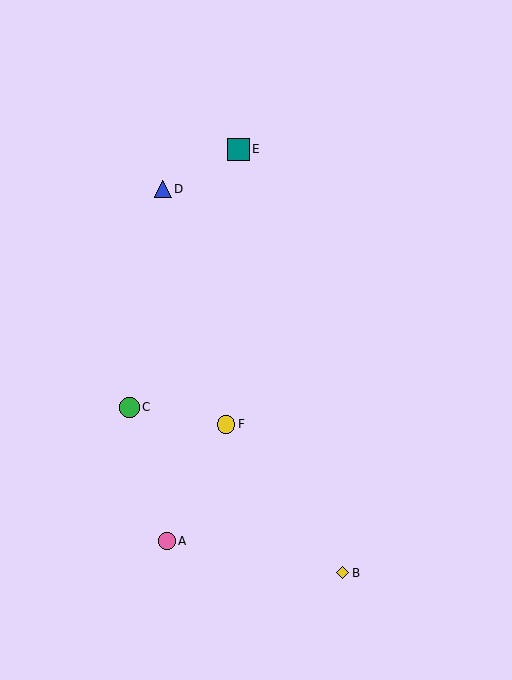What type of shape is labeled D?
Shape D is a blue triangle.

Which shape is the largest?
The teal square (labeled E) is the largest.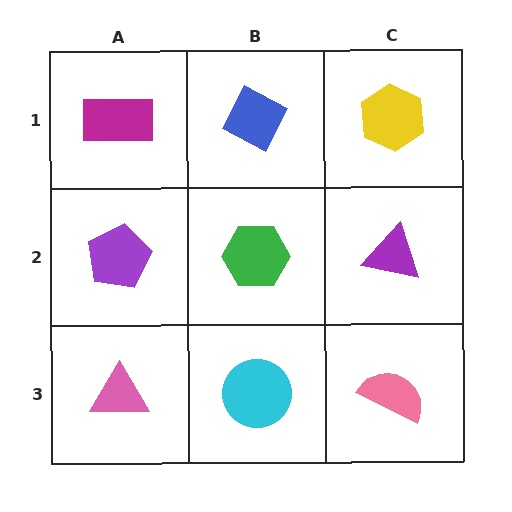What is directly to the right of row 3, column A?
A cyan circle.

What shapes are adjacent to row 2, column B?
A blue diamond (row 1, column B), a cyan circle (row 3, column B), a purple pentagon (row 2, column A), a purple triangle (row 2, column C).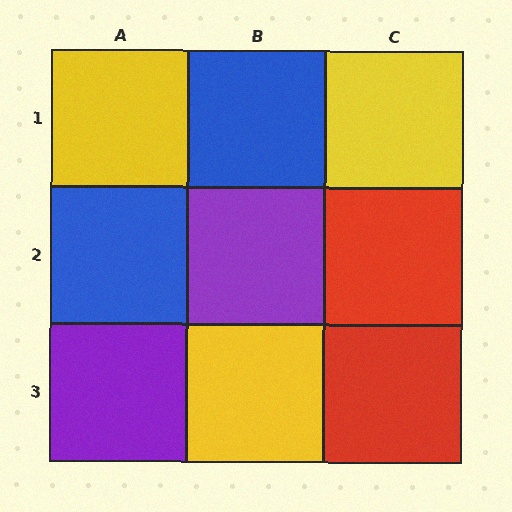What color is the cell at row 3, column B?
Yellow.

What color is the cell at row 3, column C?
Red.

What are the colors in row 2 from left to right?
Blue, purple, red.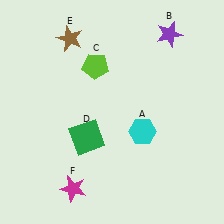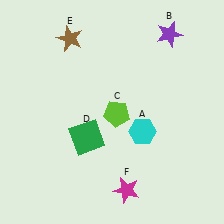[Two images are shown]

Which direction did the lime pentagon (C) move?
The lime pentagon (C) moved down.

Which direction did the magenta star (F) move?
The magenta star (F) moved right.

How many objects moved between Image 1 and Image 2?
2 objects moved between the two images.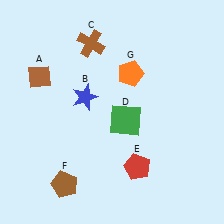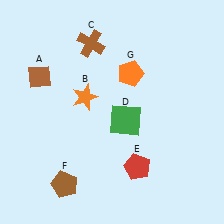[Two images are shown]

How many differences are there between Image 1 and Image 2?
There is 1 difference between the two images.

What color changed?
The star (B) changed from blue in Image 1 to orange in Image 2.